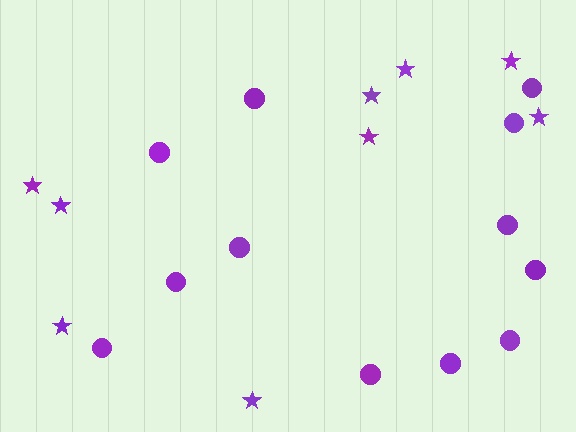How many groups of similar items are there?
There are 2 groups: one group of circles (12) and one group of stars (9).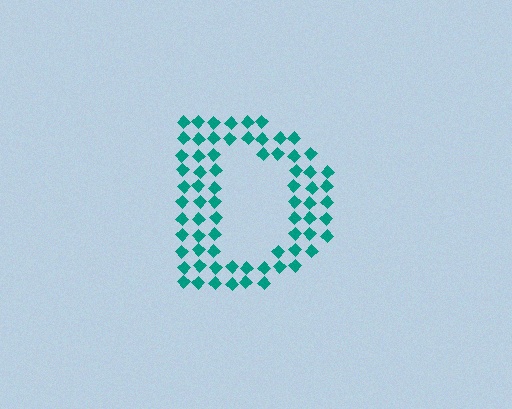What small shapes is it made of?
It is made of small diamonds.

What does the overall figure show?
The overall figure shows the letter D.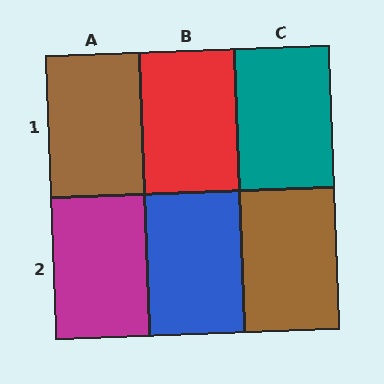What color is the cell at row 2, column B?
Blue.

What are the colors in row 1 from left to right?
Brown, red, teal.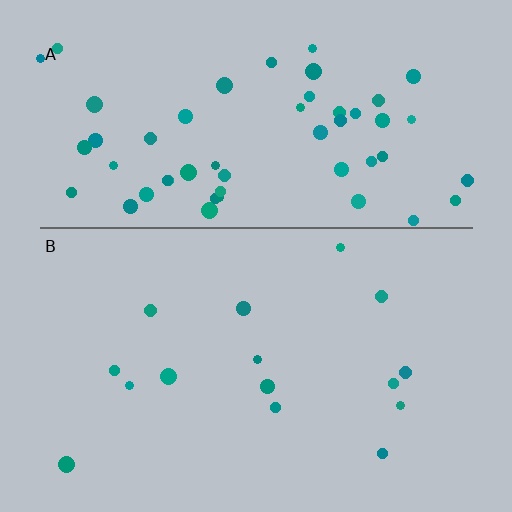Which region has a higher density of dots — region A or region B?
A (the top).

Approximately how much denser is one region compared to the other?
Approximately 3.6× — region A over region B.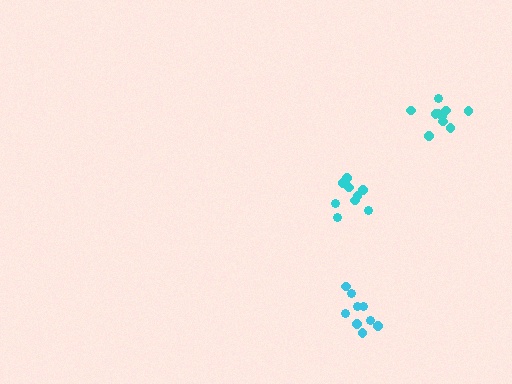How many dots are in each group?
Group 1: 9 dots, Group 2: 11 dots, Group 3: 10 dots (30 total).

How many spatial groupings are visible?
There are 3 spatial groupings.